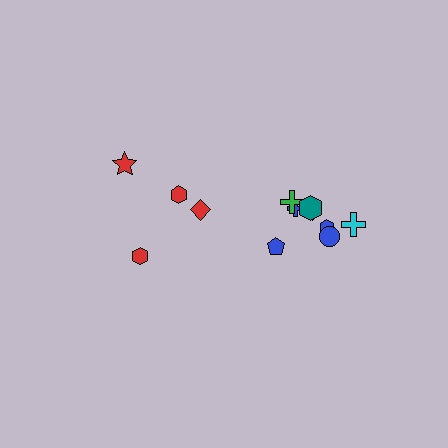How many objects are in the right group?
There are 8 objects.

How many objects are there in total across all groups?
There are 12 objects.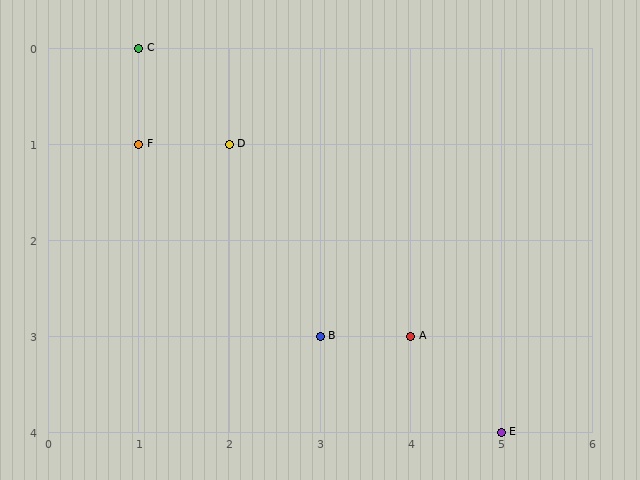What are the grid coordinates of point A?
Point A is at grid coordinates (4, 3).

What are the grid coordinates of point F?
Point F is at grid coordinates (1, 1).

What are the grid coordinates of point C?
Point C is at grid coordinates (1, 0).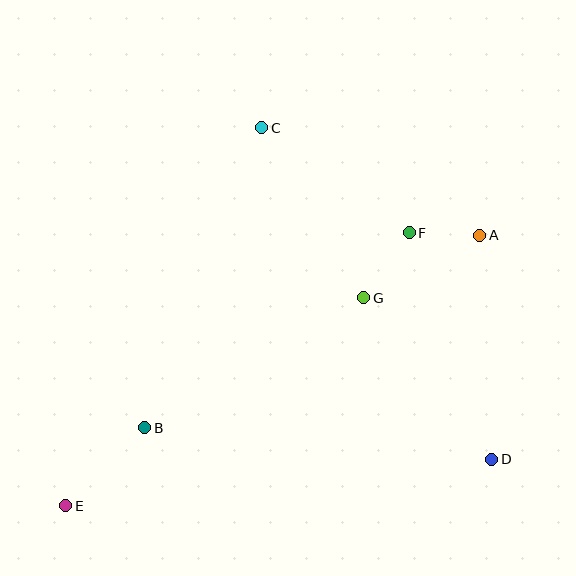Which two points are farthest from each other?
Points A and E are farthest from each other.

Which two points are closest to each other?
Points A and F are closest to each other.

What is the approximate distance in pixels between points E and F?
The distance between E and F is approximately 439 pixels.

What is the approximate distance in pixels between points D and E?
The distance between D and E is approximately 428 pixels.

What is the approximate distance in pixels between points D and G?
The distance between D and G is approximately 206 pixels.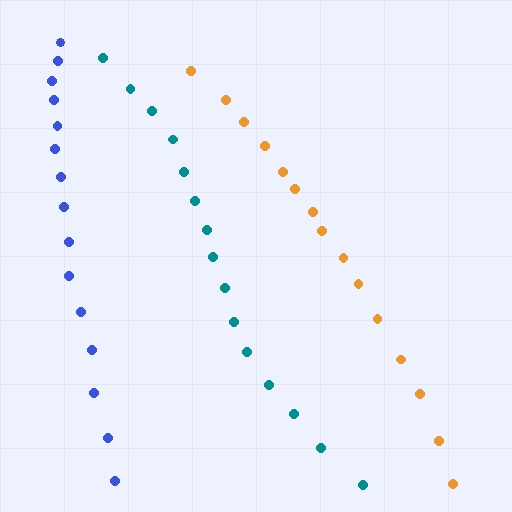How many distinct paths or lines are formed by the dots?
There are 3 distinct paths.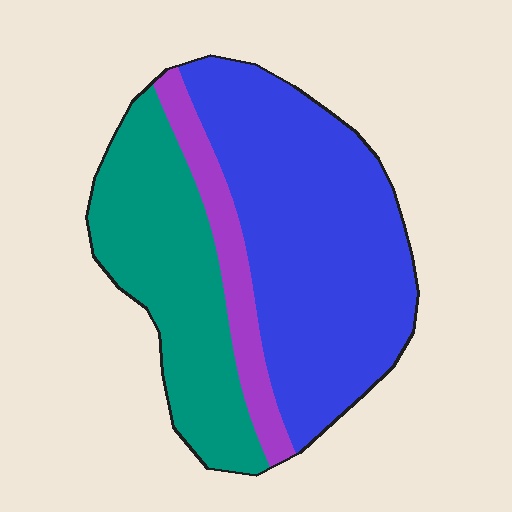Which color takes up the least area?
Purple, at roughly 15%.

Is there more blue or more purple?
Blue.